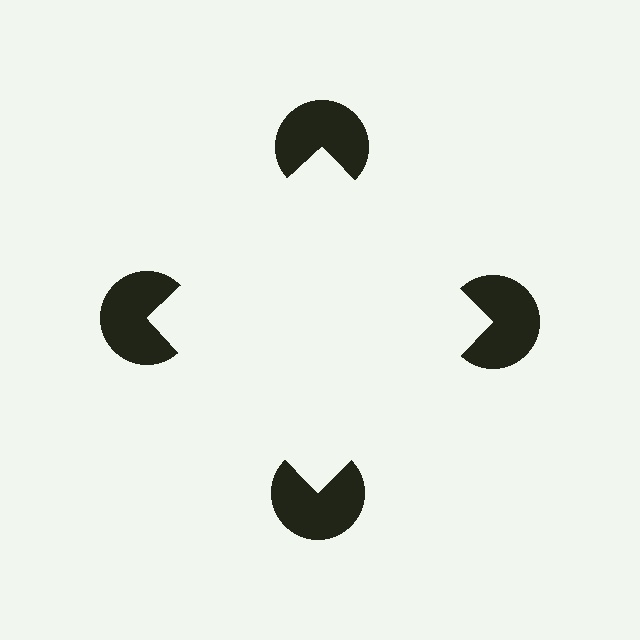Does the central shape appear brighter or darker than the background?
It typically appears slightly brighter than the background, even though no actual brightness change is drawn.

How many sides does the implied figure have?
4 sides.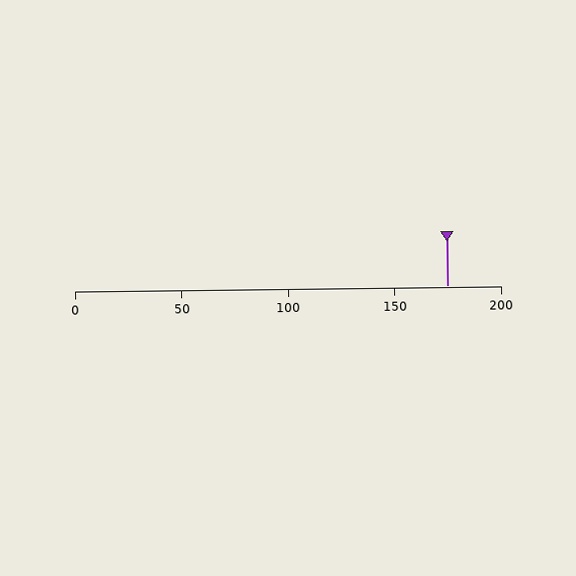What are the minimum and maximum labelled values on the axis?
The axis runs from 0 to 200.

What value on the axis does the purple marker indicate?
The marker indicates approximately 175.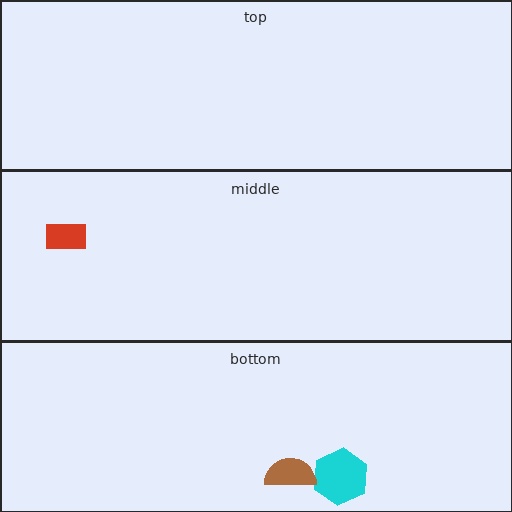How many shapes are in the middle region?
1.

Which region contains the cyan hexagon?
The bottom region.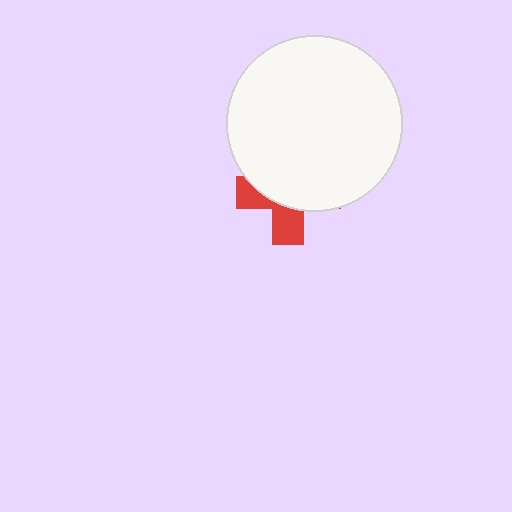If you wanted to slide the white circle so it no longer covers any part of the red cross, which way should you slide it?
Slide it up — that is the most direct way to separate the two shapes.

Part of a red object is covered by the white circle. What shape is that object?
It is a cross.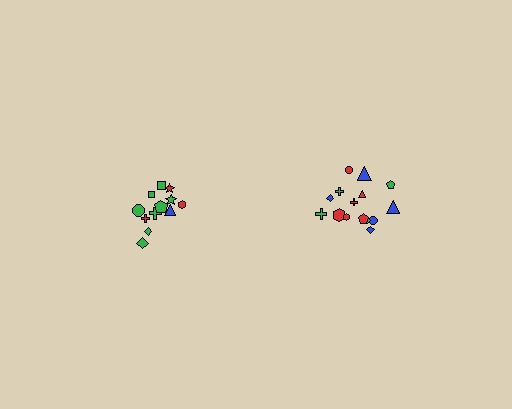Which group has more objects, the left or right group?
The right group.